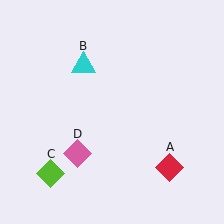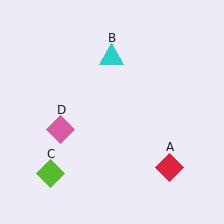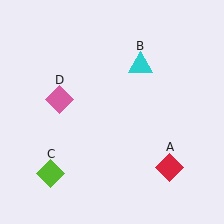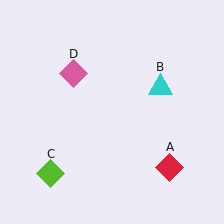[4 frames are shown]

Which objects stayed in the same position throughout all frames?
Red diamond (object A) and lime diamond (object C) remained stationary.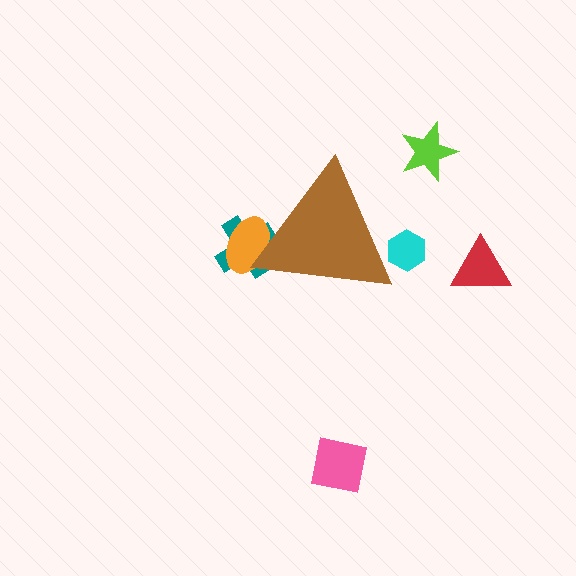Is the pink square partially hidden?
No, the pink square is fully visible.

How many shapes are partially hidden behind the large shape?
3 shapes are partially hidden.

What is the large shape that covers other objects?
A brown triangle.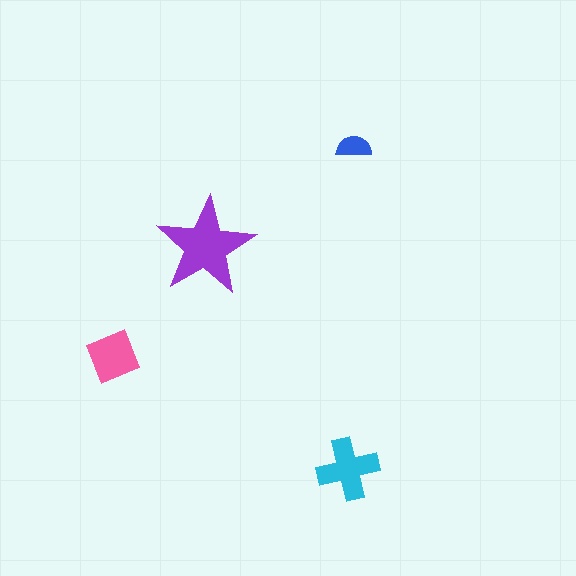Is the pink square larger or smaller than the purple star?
Smaller.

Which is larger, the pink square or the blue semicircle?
The pink square.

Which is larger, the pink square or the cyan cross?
The cyan cross.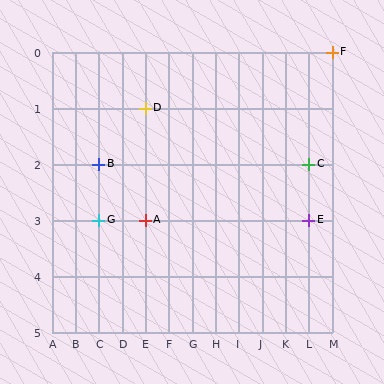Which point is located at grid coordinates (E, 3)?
Point A is at (E, 3).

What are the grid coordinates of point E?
Point E is at grid coordinates (L, 3).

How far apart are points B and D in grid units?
Points B and D are 2 columns and 1 row apart (about 2.2 grid units diagonally).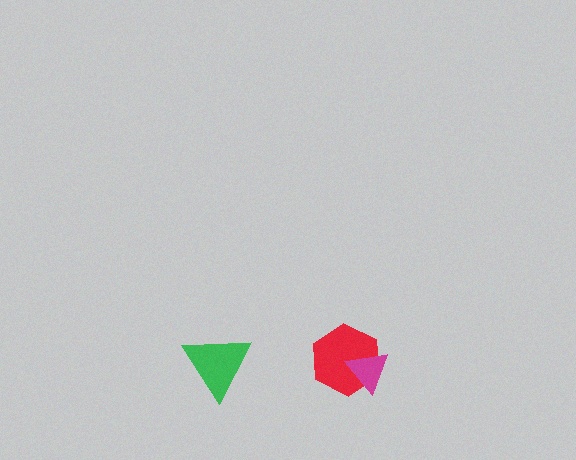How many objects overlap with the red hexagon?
1 object overlaps with the red hexagon.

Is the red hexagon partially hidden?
Yes, it is partially covered by another shape.